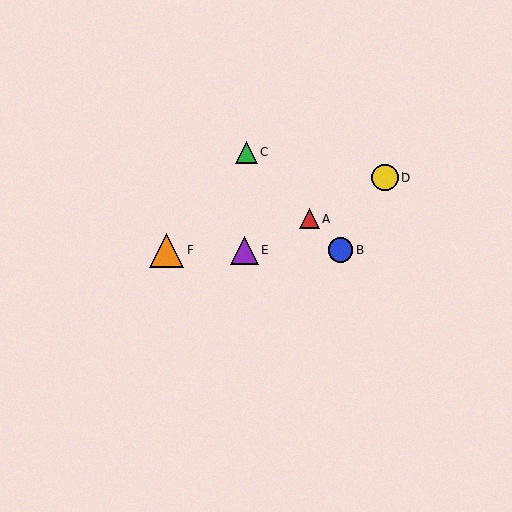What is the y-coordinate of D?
Object D is at y≈178.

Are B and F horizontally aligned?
Yes, both are at y≈251.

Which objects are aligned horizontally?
Objects B, E, F are aligned horizontally.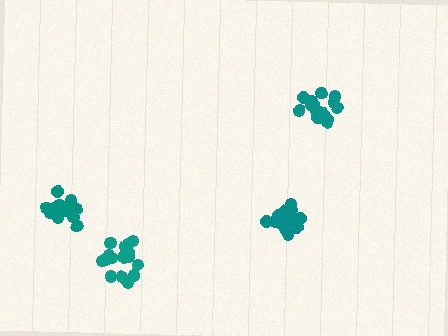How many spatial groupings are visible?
There are 4 spatial groupings.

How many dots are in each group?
Group 1: 17 dots, Group 2: 15 dots, Group 3: 17 dots, Group 4: 18 dots (67 total).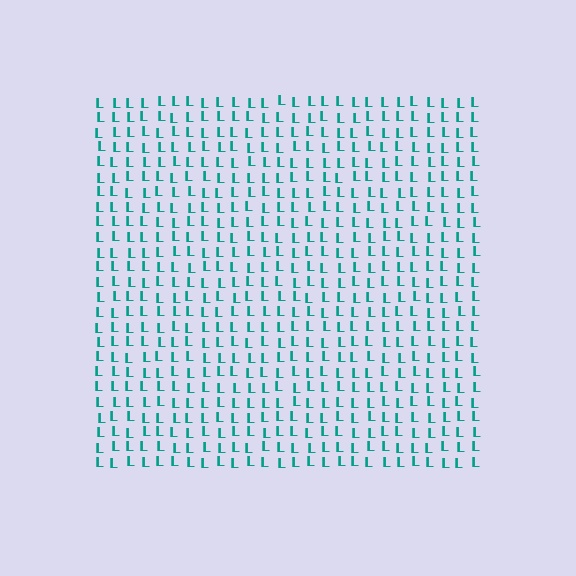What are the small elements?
The small elements are letter L's.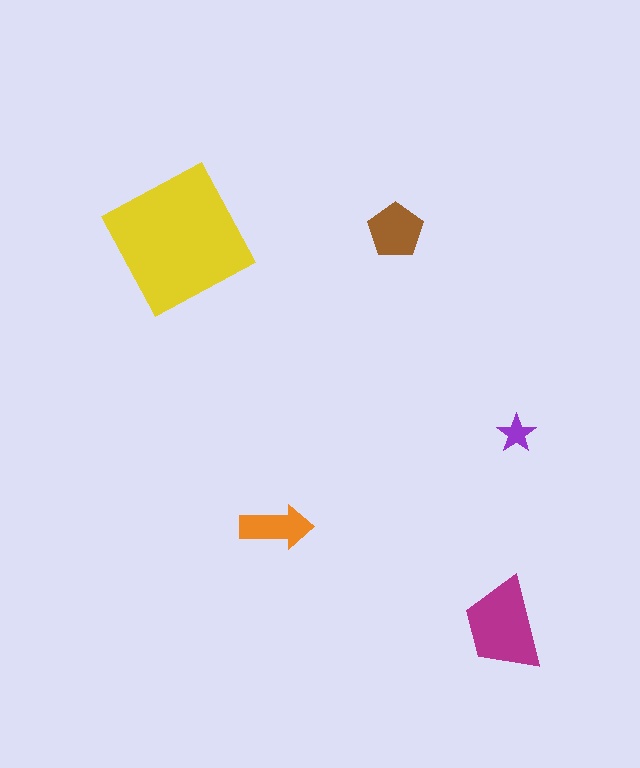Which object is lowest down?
The magenta trapezoid is bottommost.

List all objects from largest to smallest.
The yellow square, the magenta trapezoid, the brown pentagon, the orange arrow, the purple star.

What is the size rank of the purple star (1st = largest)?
5th.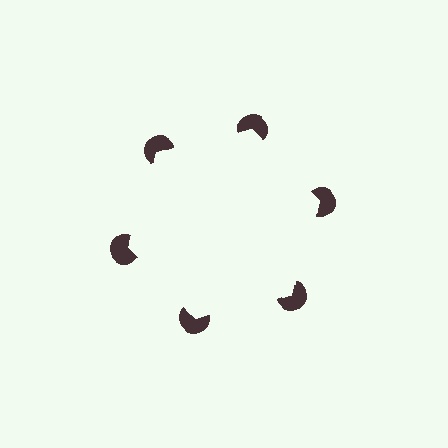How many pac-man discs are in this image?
There are 6 — one at each vertex of the illusory hexagon.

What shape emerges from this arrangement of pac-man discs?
An illusory hexagon — its edges are inferred from the aligned wedge cuts in the pac-man discs, not physically drawn.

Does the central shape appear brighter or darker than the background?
It typically appears slightly brighter than the background, even though no actual brightness change is drawn.